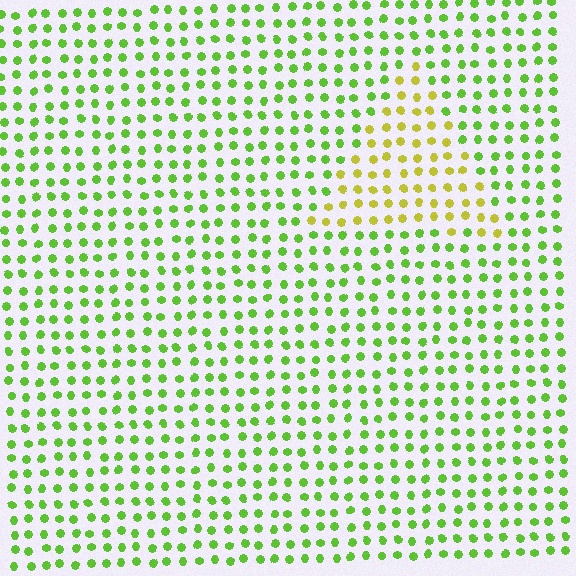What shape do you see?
I see a triangle.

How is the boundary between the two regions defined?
The boundary is defined purely by a slight shift in hue (about 41 degrees). Spacing, size, and orientation are identical on both sides.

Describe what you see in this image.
The image is filled with small lime elements in a uniform arrangement. A triangle-shaped region is visible where the elements are tinted to a slightly different hue, forming a subtle color boundary.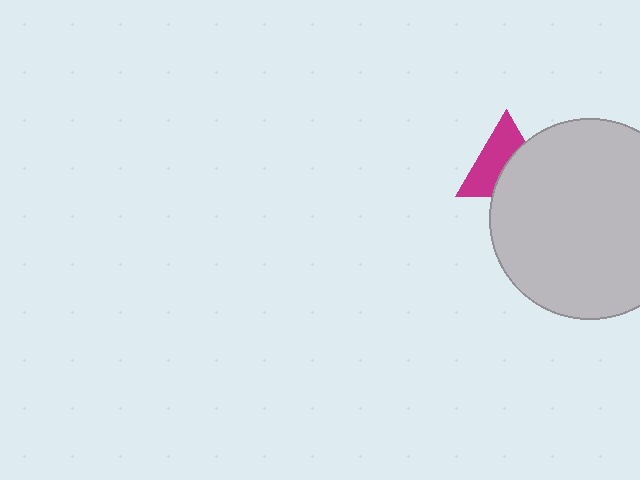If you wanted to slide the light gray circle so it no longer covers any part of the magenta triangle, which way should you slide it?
Slide it toward the lower-right — that is the most direct way to separate the two shapes.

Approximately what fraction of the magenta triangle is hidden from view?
Roughly 46% of the magenta triangle is hidden behind the light gray circle.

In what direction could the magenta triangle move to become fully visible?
The magenta triangle could move toward the upper-left. That would shift it out from behind the light gray circle entirely.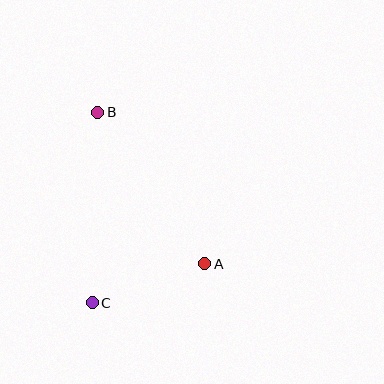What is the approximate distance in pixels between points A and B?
The distance between A and B is approximately 185 pixels.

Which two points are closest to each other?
Points A and C are closest to each other.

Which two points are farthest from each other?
Points B and C are farthest from each other.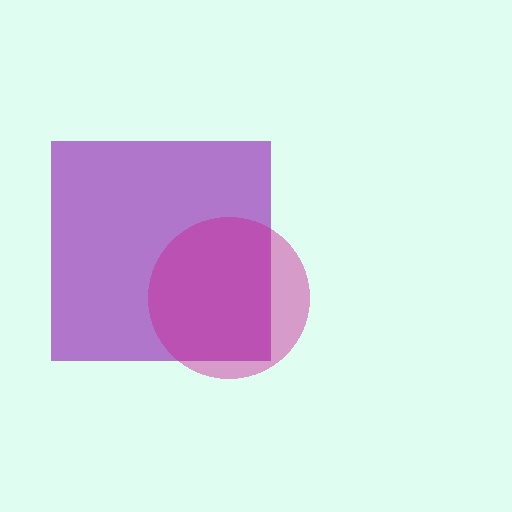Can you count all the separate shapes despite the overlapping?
Yes, there are 2 separate shapes.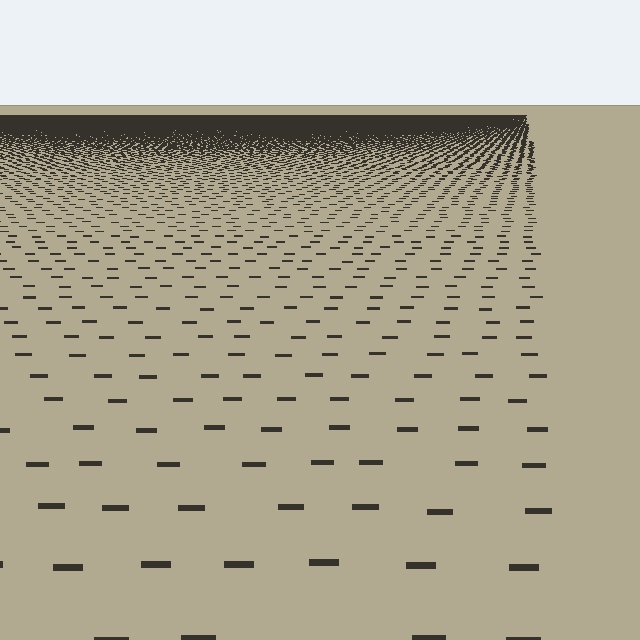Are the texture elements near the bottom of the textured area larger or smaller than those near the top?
Larger. Near the bottom, elements are closer to the viewer and appear at a bigger on-screen size.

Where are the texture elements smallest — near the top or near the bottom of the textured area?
Near the top.